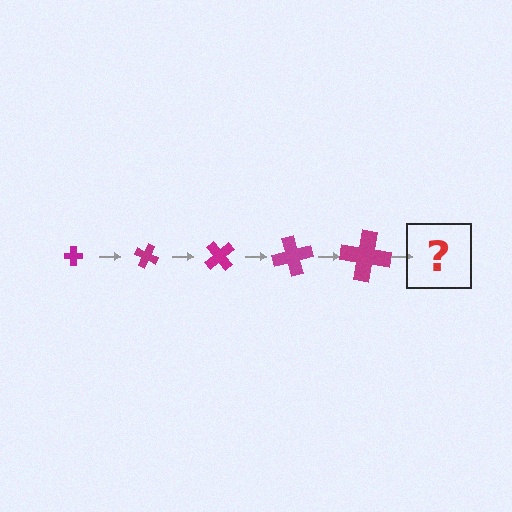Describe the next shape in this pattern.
It should be a cross, larger than the previous one and rotated 125 degrees from the start.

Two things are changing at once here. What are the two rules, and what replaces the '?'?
The two rules are that the cross grows larger each step and it rotates 25 degrees each step. The '?' should be a cross, larger than the previous one and rotated 125 degrees from the start.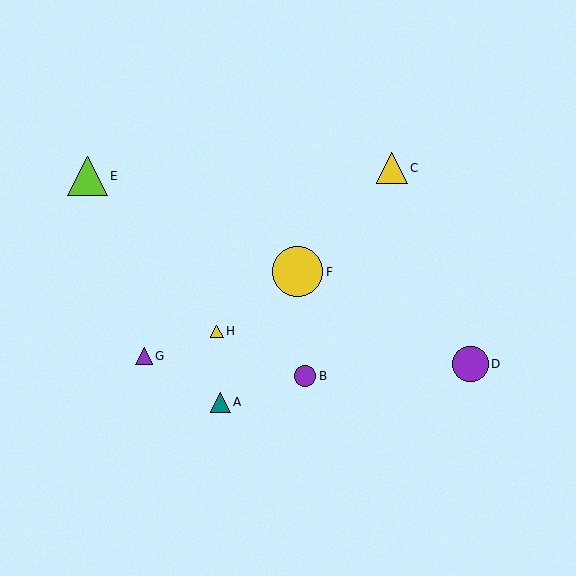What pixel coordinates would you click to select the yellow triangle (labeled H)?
Click at (217, 331) to select the yellow triangle H.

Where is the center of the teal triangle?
The center of the teal triangle is at (220, 402).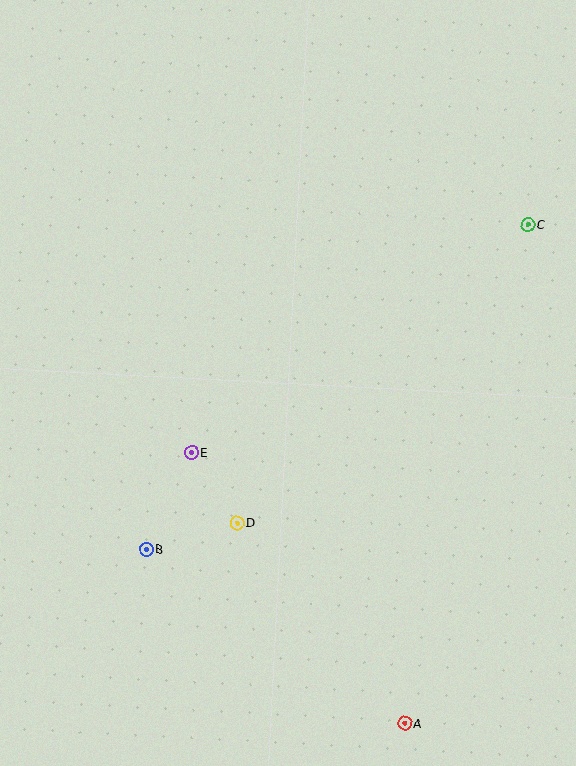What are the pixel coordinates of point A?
Point A is at (405, 723).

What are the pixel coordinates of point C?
Point C is at (528, 225).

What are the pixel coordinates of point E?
Point E is at (191, 452).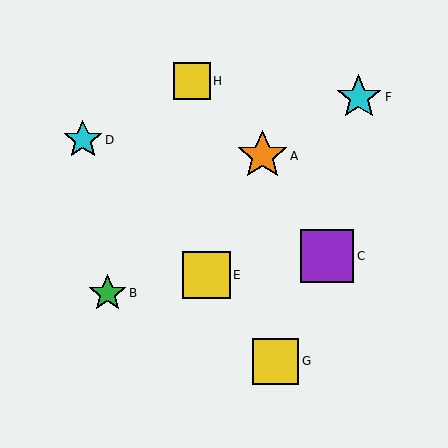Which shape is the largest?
The purple square (labeled C) is the largest.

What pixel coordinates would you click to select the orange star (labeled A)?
Click at (262, 156) to select the orange star A.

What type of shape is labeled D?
Shape D is a cyan star.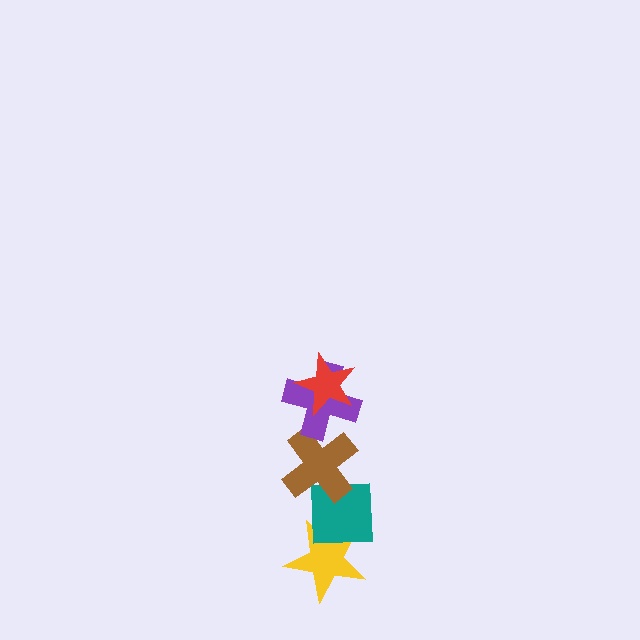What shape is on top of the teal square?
The brown cross is on top of the teal square.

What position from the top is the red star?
The red star is 1st from the top.